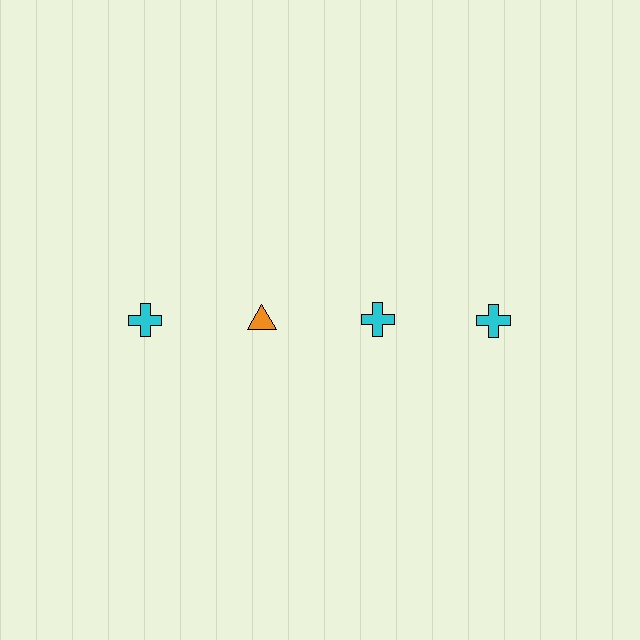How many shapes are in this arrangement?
There are 4 shapes arranged in a grid pattern.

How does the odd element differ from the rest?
It differs in both color (orange instead of cyan) and shape (triangle instead of cross).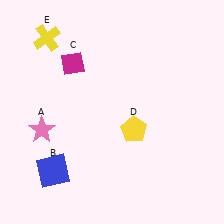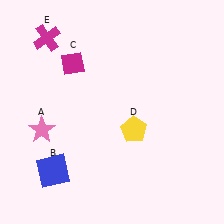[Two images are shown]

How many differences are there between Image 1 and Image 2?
There is 1 difference between the two images.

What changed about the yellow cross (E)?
In Image 1, E is yellow. In Image 2, it changed to magenta.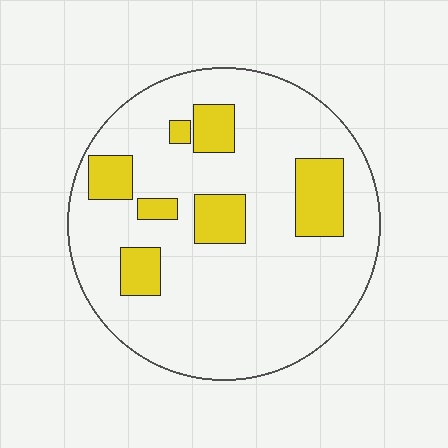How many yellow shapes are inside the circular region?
7.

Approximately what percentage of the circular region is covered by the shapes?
Approximately 20%.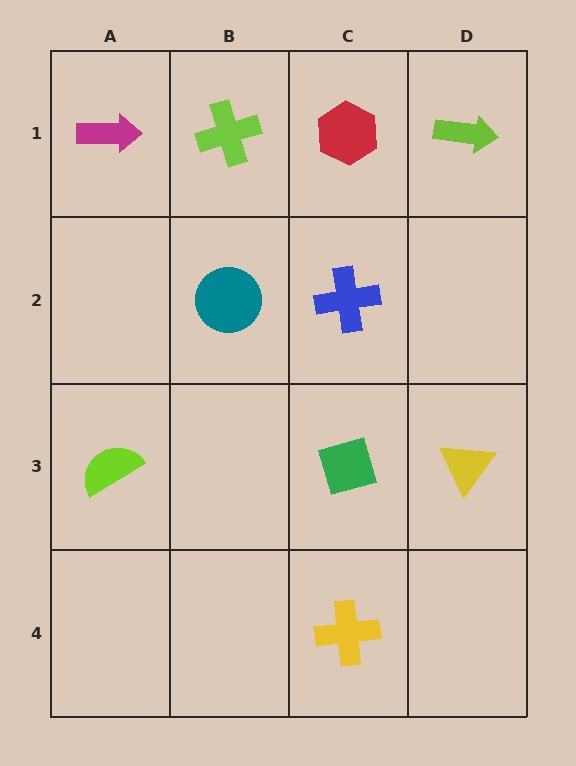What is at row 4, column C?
A yellow cross.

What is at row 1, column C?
A red hexagon.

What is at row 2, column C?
A blue cross.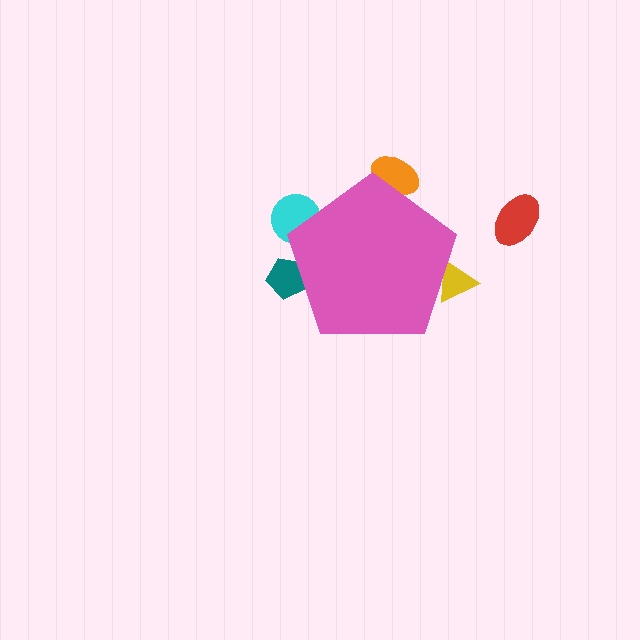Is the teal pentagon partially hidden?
Yes, the teal pentagon is partially hidden behind the pink pentagon.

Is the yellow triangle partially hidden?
Yes, the yellow triangle is partially hidden behind the pink pentagon.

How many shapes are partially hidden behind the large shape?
4 shapes are partially hidden.